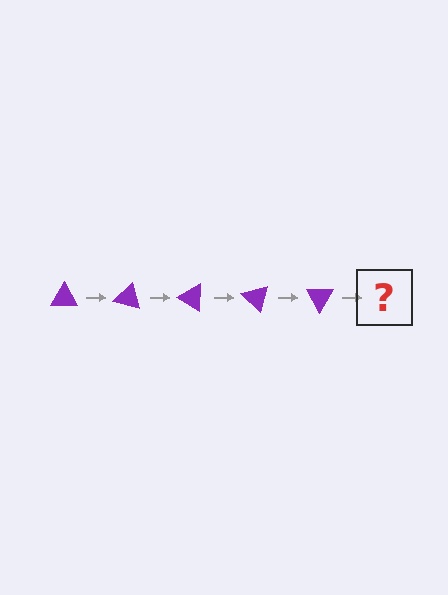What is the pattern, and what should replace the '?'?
The pattern is that the triangle rotates 15 degrees each step. The '?' should be a purple triangle rotated 75 degrees.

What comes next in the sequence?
The next element should be a purple triangle rotated 75 degrees.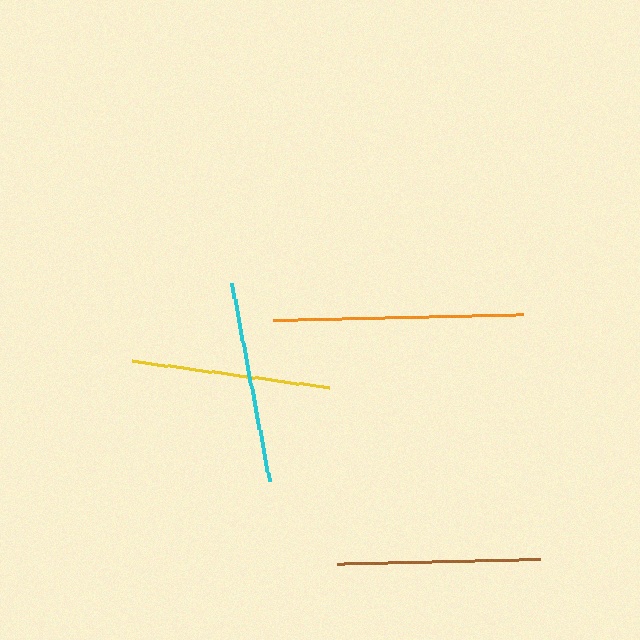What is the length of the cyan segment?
The cyan segment is approximately 202 pixels long.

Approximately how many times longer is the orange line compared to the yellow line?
The orange line is approximately 1.3 times the length of the yellow line.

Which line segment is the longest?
The orange line is the longest at approximately 250 pixels.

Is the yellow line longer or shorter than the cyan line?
The cyan line is longer than the yellow line.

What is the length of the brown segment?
The brown segment is approximately 203 pixels long.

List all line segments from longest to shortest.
From longest to shortest: orange, brown, cyan, yellow.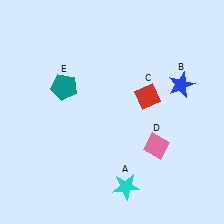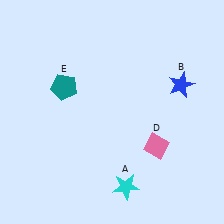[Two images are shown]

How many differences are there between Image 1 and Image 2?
There is 1 difference between the two images.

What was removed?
The red diamond (C) was removed in Image 2.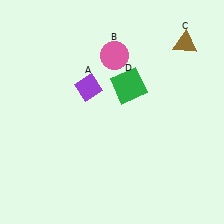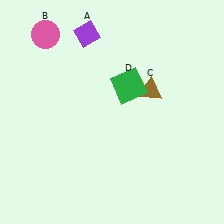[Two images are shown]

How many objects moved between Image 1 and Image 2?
3 objects moved between the two images.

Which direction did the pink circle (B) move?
The pink circle (B) moved left.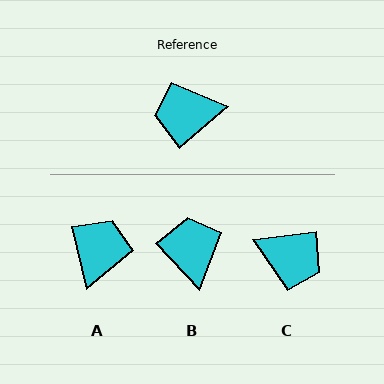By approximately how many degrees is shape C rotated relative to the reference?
Approximately 147 degrees counter-clockwise.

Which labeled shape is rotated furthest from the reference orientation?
C, about 147 degrees away.